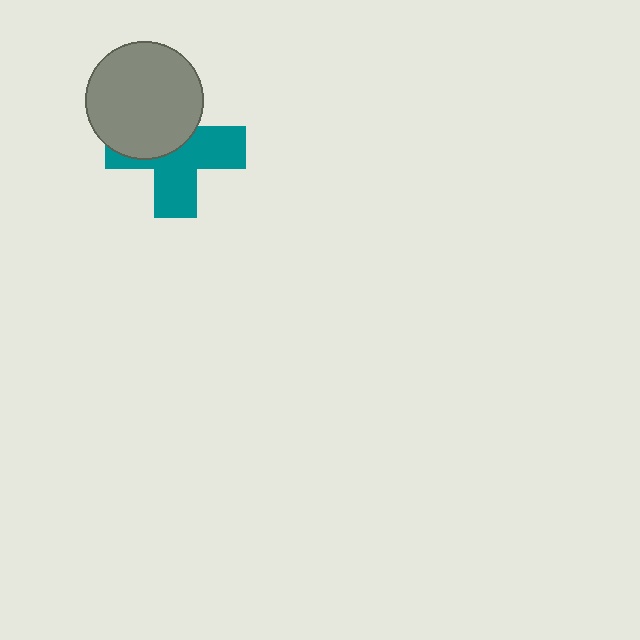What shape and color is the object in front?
The object in front is a gray circle.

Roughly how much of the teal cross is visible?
About half of it is visible (roughly 56%).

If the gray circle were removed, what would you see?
You would see the complete teal cross.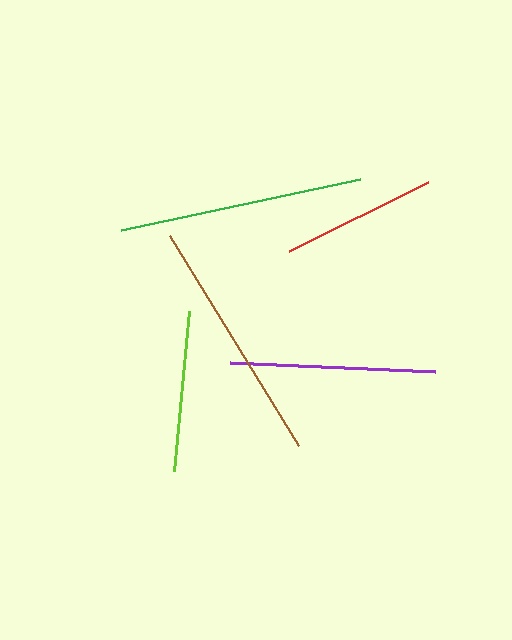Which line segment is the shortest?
The red line is the shortest at approximately 155 pixels.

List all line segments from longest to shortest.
From longest to shortest: brown, green, purple, lime, red.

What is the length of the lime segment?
The lime segment is approximately 161 pixels long.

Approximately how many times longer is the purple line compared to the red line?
The purple line is approximately 1.3 times the length of the red line.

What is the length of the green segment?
The green segment is approximately 245 pixels long.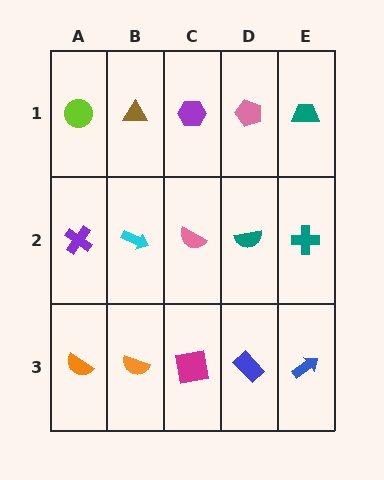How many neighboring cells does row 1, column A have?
2.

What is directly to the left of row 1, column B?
A lime circle.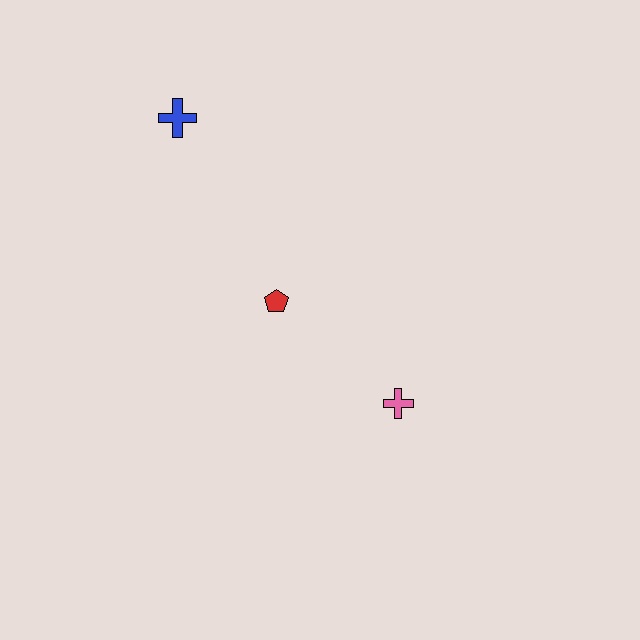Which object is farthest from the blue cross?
The pink cross is farthest from the blue cross.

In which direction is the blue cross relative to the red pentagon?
The blue cross is above the red pentagon.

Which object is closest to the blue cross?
The red pentagon is closest to the blue cross.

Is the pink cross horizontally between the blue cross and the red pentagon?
No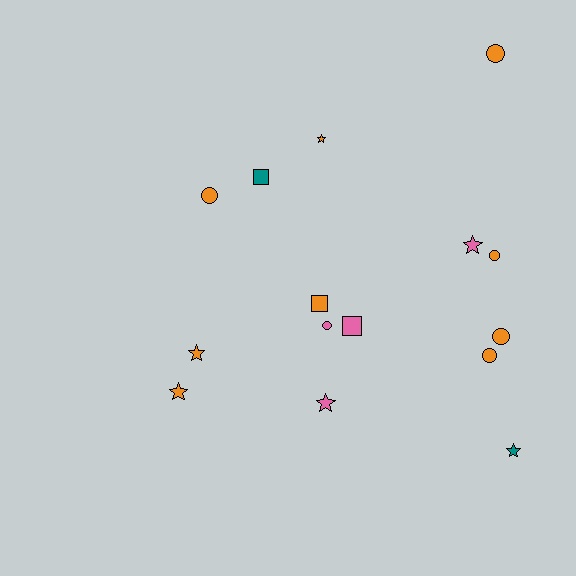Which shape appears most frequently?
Circle, with 6 objects.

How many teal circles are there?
There are no teal circles.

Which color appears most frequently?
Orange, with 9 objects.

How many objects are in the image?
There are 15 objects.